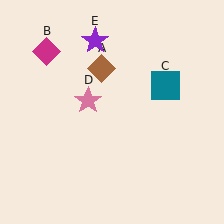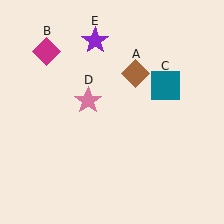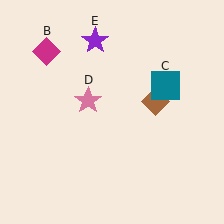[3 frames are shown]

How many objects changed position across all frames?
1 object changed position: brown diamond (object A).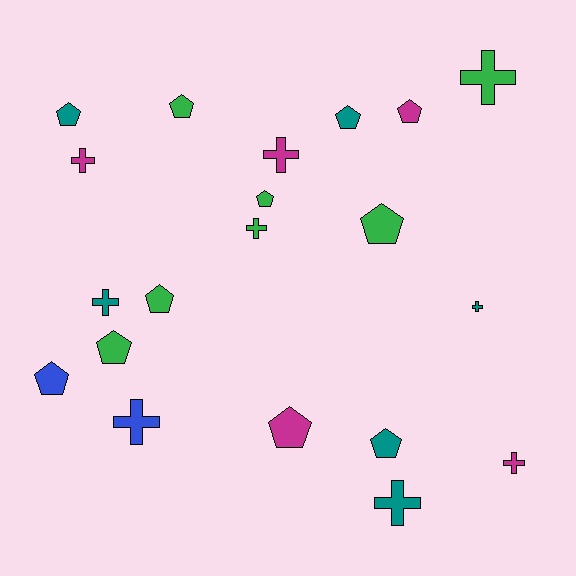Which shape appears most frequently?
Pentagon, with 11 objects.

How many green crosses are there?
There are 2 green crosses.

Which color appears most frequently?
Green, with 7 objects.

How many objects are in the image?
There are 20 objects.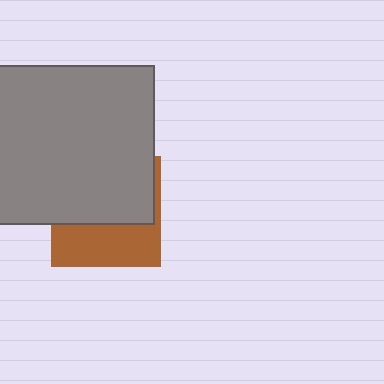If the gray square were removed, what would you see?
You would see the complete brown square.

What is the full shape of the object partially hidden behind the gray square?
The partially hidden object is a brown square.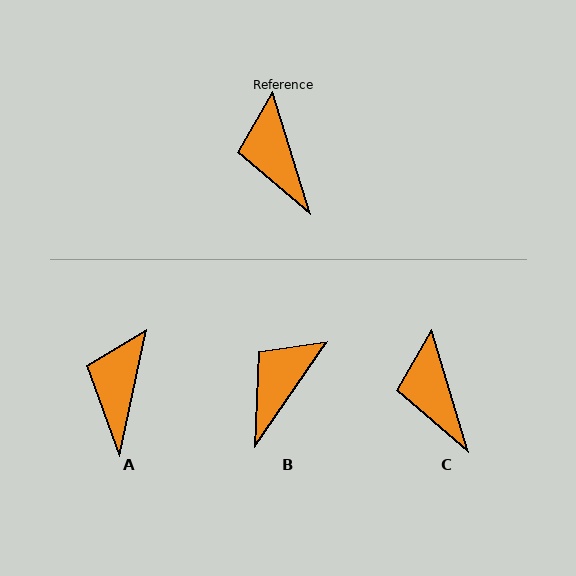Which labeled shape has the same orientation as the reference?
C.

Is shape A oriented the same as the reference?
No, it is off by about 29 degrees.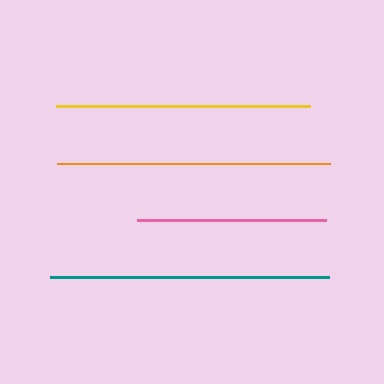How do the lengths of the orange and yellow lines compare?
The orange and yellow lines are approximately the same length.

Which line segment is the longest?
The teal line is the longest at approximately 279 pixels.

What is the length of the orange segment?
The orange segment is approximately 273 pixels long.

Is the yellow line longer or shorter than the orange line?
The orange line is longer than the yellow line.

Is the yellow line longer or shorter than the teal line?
The teal line is longer than the yellow line.